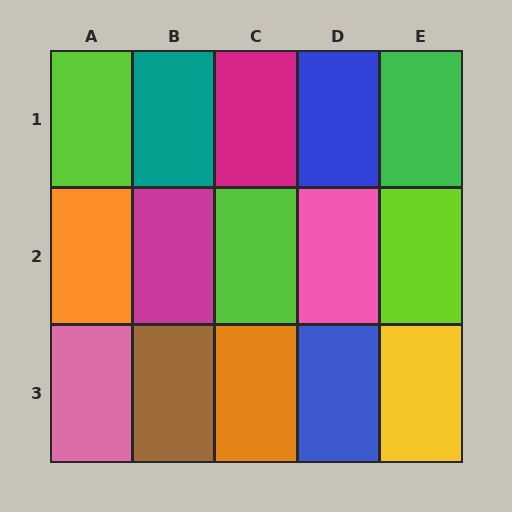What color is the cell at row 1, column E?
Green.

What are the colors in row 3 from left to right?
Pink, brown, orange, blue, yellow.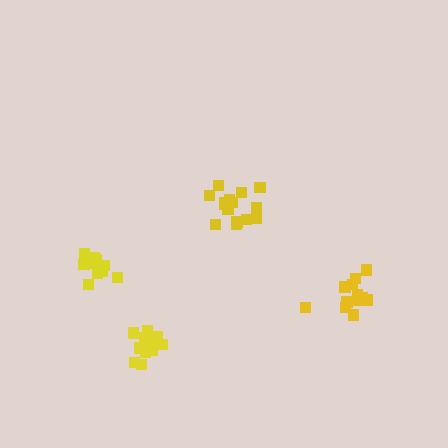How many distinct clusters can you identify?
There are 4 distinct clusters.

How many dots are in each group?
Group 1: 12 dots, Group 2: 15 dots, Group 3: 12 dots, Group 4: 14 dots (53 total).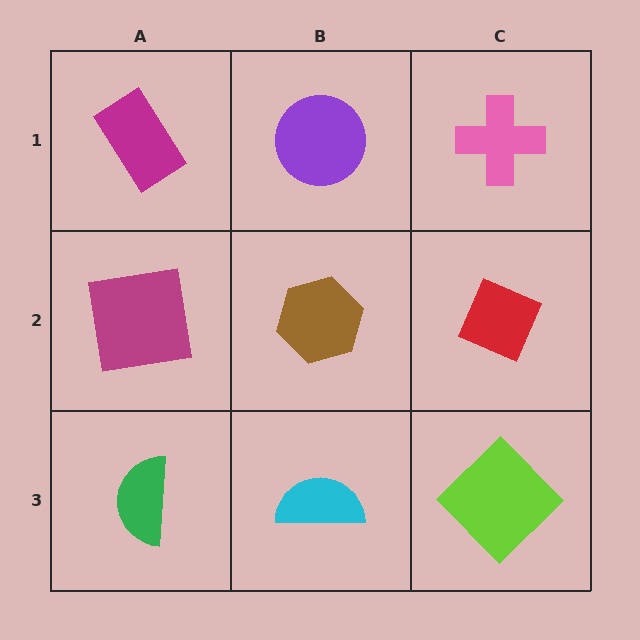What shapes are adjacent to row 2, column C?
A pink cross (row 1, column C), a lime diamond (row 3, column C), a brown hexagon (row 2, column B).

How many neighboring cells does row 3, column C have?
2.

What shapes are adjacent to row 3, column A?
A magenta square (row 2, column A), a cyan semicircle (row 3, column B).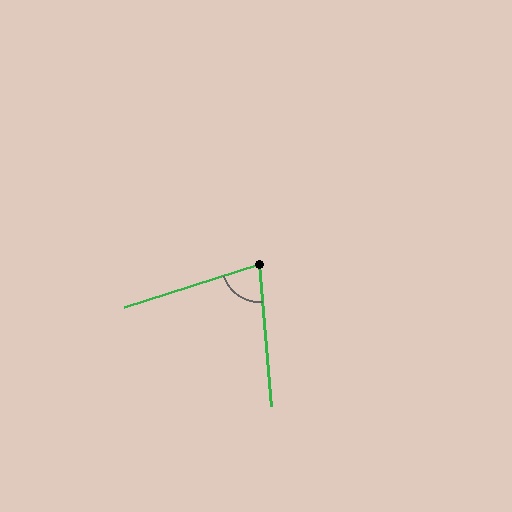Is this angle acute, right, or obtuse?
It is acute.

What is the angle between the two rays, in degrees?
Approximately 77 degrees.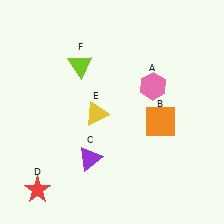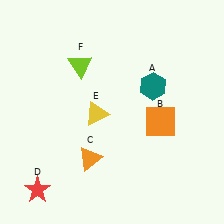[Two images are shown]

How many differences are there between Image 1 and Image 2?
There are 2 differences between the two images.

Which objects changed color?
A changed from pink to teal. C changed from purple to orange.